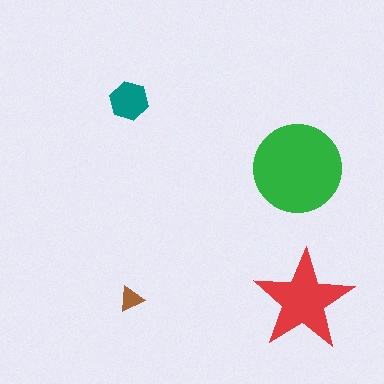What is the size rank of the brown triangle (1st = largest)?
4th.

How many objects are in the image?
There are 4 objects in the image.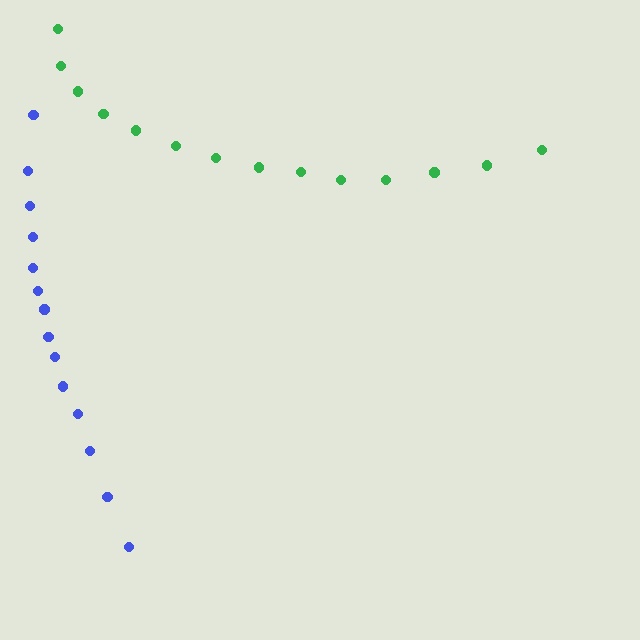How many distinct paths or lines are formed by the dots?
There are 2 distinct paths.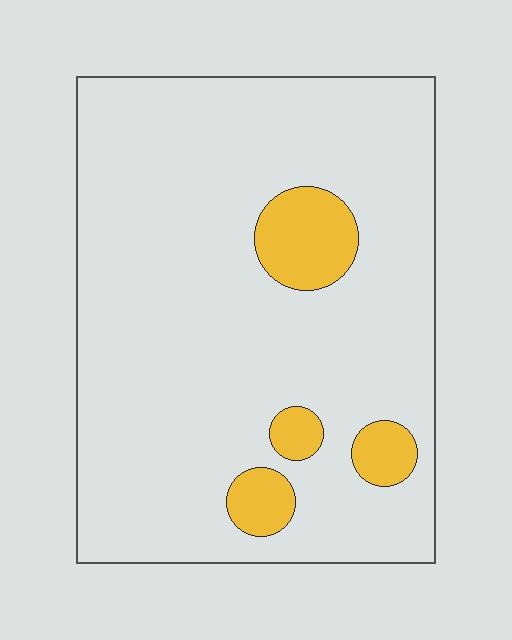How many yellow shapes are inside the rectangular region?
4.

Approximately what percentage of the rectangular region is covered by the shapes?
Approximately 10%.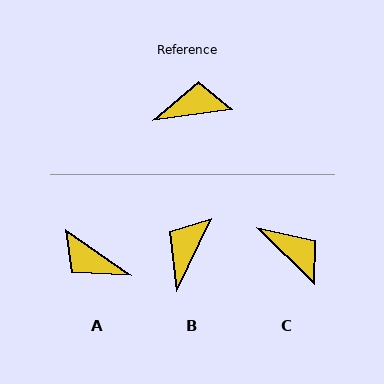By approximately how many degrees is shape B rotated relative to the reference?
Approximately 57 degrees counter-clockwise.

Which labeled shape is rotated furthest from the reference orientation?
A, about 138 degrees away.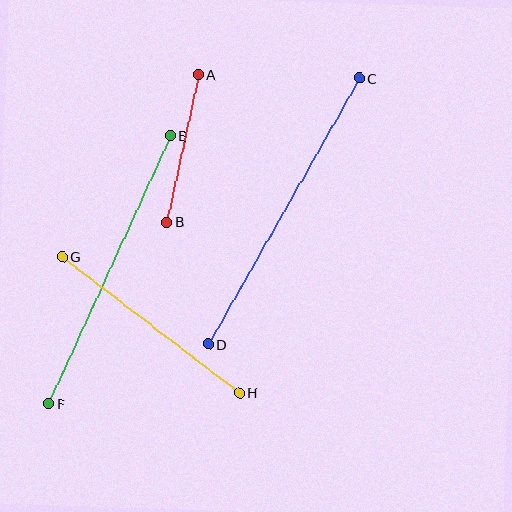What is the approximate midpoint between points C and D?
The midpoint is at approximately (284, 211) pixels.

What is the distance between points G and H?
The distance is approximately 224 pixels.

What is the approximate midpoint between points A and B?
The midpoint is at approximately (182, 149) pixels.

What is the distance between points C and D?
The distance is approximately 306 pixels.